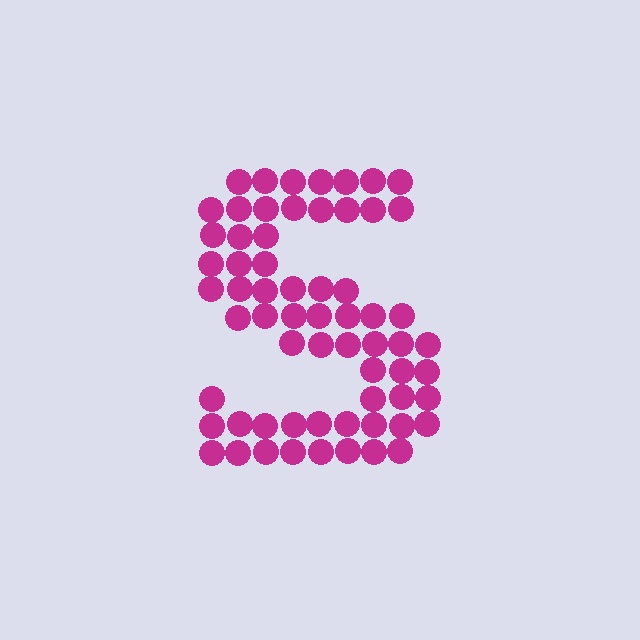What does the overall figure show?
The overall figure shows the letter S.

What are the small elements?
The small elements are circles.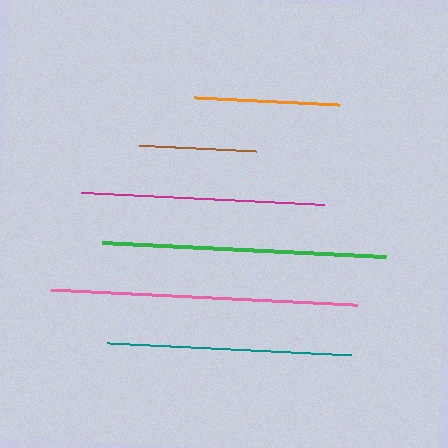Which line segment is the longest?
The pink line is the longest at approximately 308 pixels.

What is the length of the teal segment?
The teal segment is approximately 244 pixels long.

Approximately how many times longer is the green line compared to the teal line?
The green line is approximately 1.2 times the length of the teal line.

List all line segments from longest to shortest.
From longest to shortest: pink, green, teal, magenta, orange, brown.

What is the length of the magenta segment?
The magenta segment is approximately 244 pixels long.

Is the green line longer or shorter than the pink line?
The pink line is longer than the green line.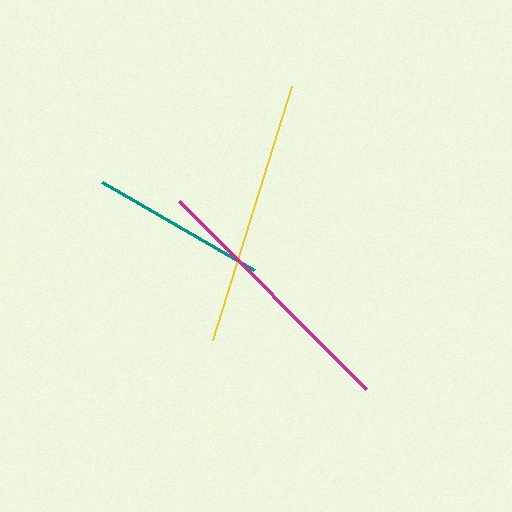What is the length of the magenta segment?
The magenta segment is approximately 265 pixels long.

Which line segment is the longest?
The yellow line is the longest at approximately 266 pixels.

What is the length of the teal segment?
The teal segment is approximately 176 pixels long.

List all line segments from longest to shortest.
From longest to shortest: yellow, magenta, teal.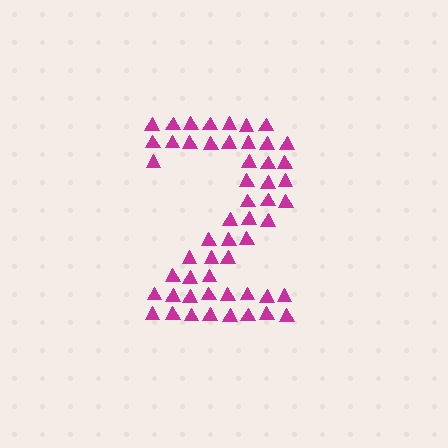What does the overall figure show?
The overall figure shows the digit 2.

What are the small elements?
The small elements are triangles.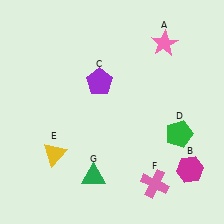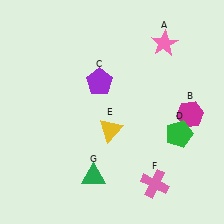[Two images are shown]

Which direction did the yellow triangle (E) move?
The yellow triangle (E) moved right.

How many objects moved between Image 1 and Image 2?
2 objects moved between the two images.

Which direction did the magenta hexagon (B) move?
The magenta hexagon (B) moved up.